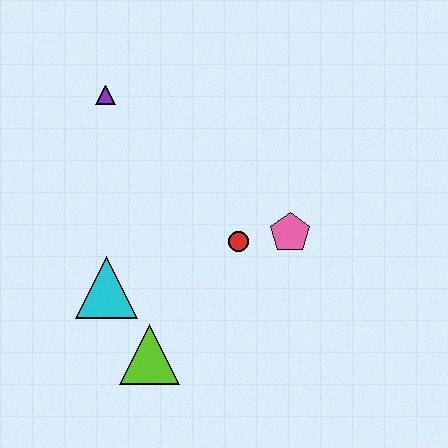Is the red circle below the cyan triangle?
No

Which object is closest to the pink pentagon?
The red circle is closest to the pink pentagon.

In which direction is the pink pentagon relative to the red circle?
The pink pentagon is to the right of the red circle.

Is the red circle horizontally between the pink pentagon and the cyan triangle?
Yes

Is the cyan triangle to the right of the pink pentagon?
No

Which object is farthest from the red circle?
The purple triangle is farthest from the red circle.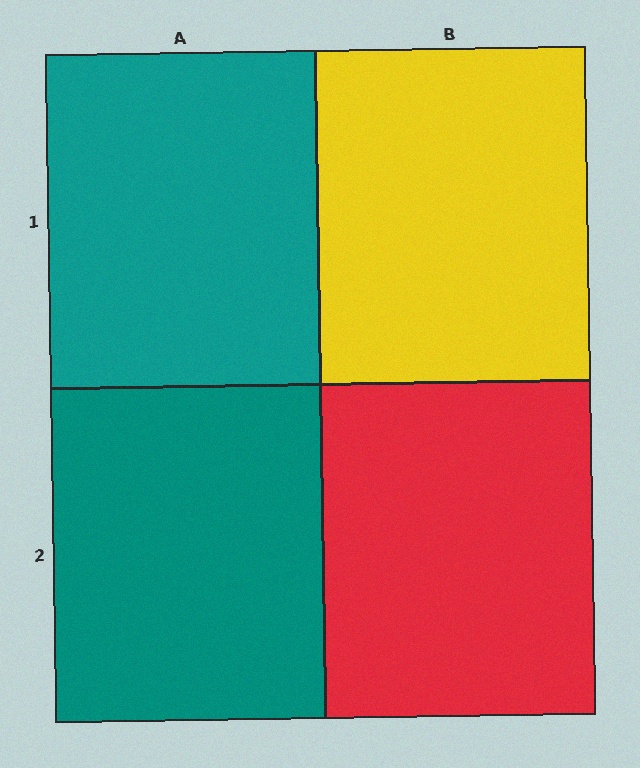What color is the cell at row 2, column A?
Teal.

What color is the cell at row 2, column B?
Red.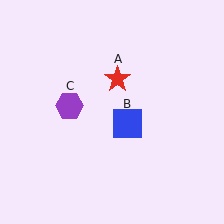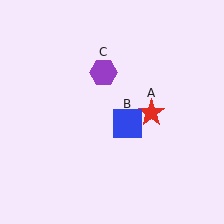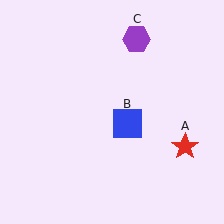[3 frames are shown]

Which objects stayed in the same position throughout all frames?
Blue square (object B) remained stationary.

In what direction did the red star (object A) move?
The red star (object A) moved down and to the right.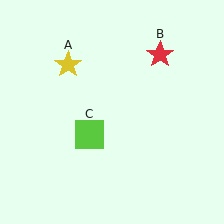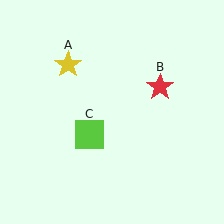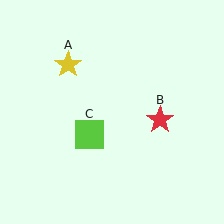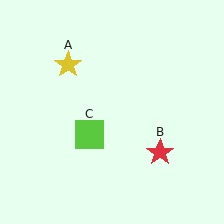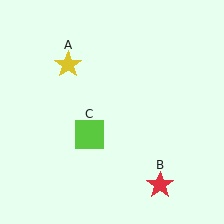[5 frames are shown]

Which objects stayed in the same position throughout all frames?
Yellow star (object A) and lime square (object C) remained stationary.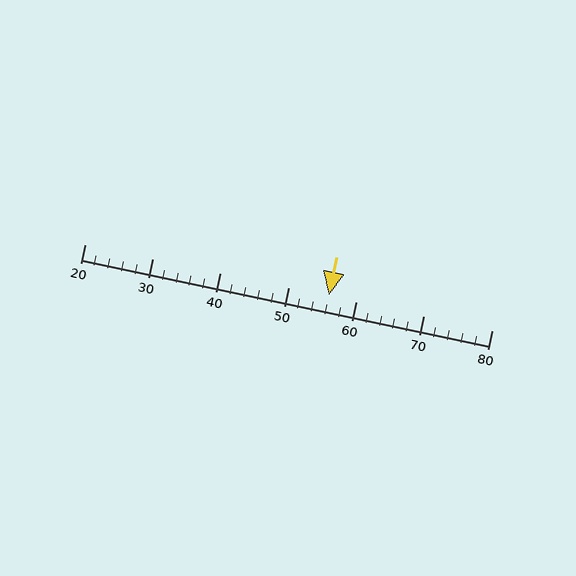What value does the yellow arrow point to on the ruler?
The yellow arrow points to approximately 56.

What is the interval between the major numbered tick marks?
The major tick marks are spaced 10 units apart.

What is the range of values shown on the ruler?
The ruler shows values from 20 to 80.